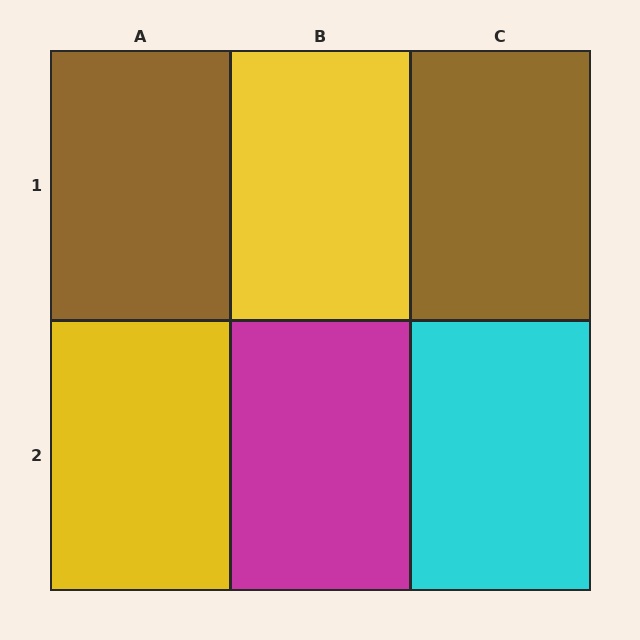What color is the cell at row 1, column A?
Brown.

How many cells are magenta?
1 cell is magenta.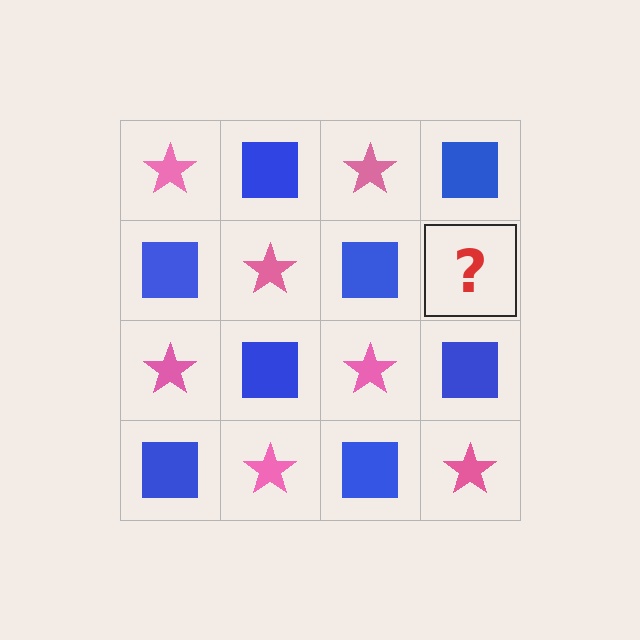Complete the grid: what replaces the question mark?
The question mark should be replaced with a pink star.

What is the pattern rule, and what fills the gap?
The rule is that it alternates pink star and blue square in a checkerboard pattern. The gap should be filled with a pink star.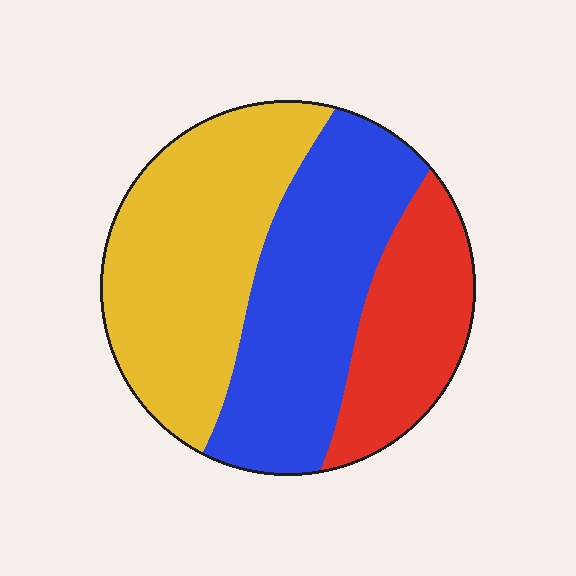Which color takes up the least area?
Red, at roughly 20%.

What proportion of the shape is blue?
Blue takes up about three eighths (3/8) of the shape.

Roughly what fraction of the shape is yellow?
Yellow takes up between a third and a half of the shape.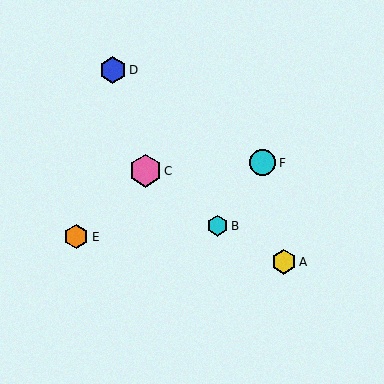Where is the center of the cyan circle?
The center of the cyan circle is at (263, 163).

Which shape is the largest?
The pink hexagon (labeled C) is the largest.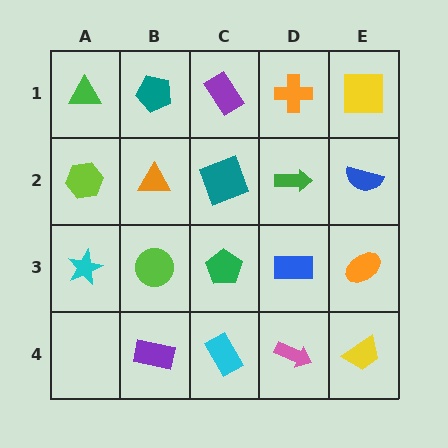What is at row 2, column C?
A teal square.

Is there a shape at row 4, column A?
No, that cell is empty.